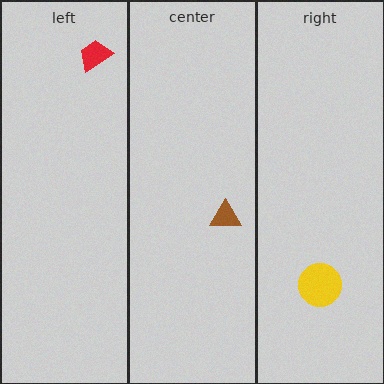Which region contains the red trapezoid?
The left region.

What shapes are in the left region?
The red trapezoid.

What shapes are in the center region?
The brown triangle.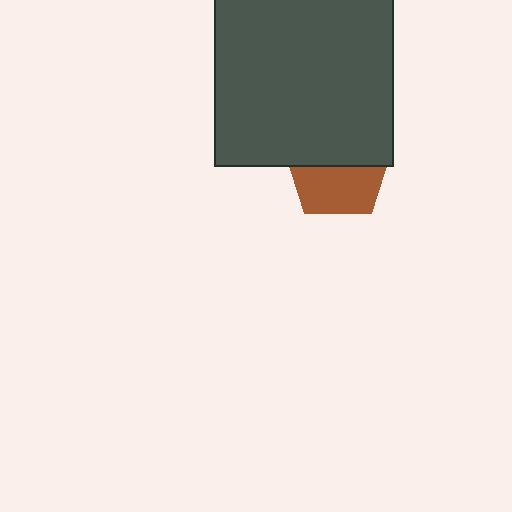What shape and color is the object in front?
The object in front is a dark gray square.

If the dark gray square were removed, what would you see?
You would see the complete brown pentagon.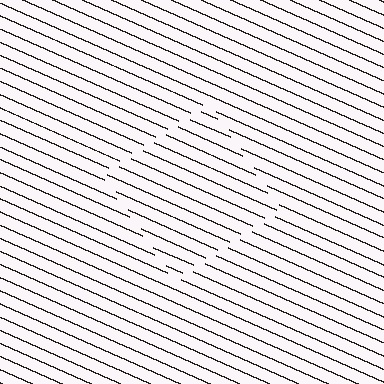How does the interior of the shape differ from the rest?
The interior of the shape contains the same grating, shifted by half a period — the contour is defined by the phase discontinuity where line-ends from the inner and outer gratings abut.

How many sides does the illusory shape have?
4 sides — the line-ends trace a square.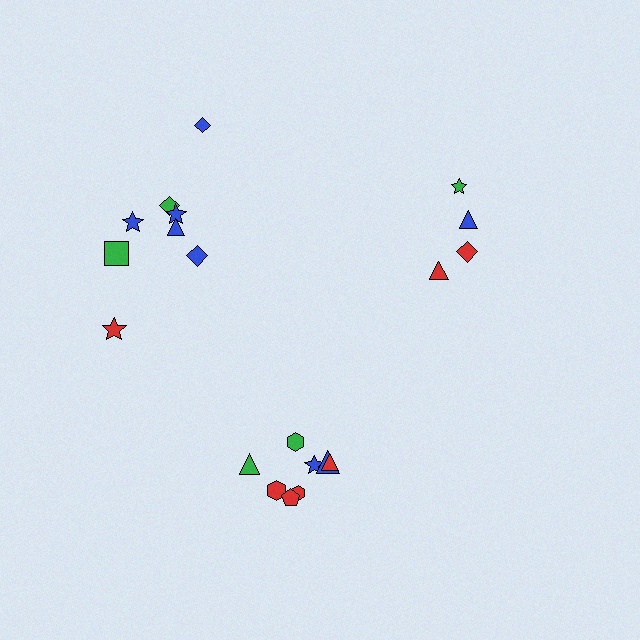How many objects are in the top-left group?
There are 8 objects.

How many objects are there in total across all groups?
There are 20 objects.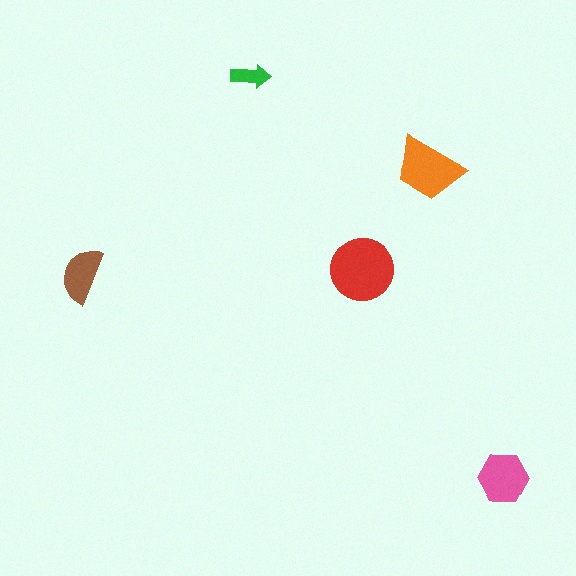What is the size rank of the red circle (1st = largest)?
1st.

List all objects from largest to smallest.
The red circle, the orange trapezoid, the pink hexagon, the brown semicircle, the green arrow.